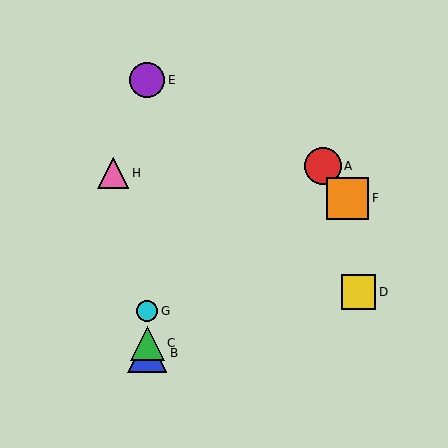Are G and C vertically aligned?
Yes, both are at x≈147.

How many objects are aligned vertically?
4 objects (B, C, E, G) are aligned vertically.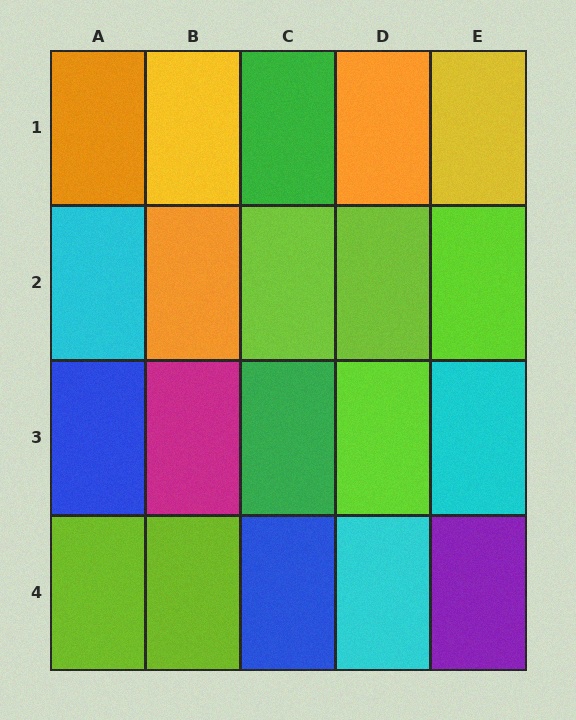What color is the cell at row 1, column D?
Orange.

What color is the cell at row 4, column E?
Purple.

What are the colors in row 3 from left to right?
Blue, magenta, green, lime, cyan.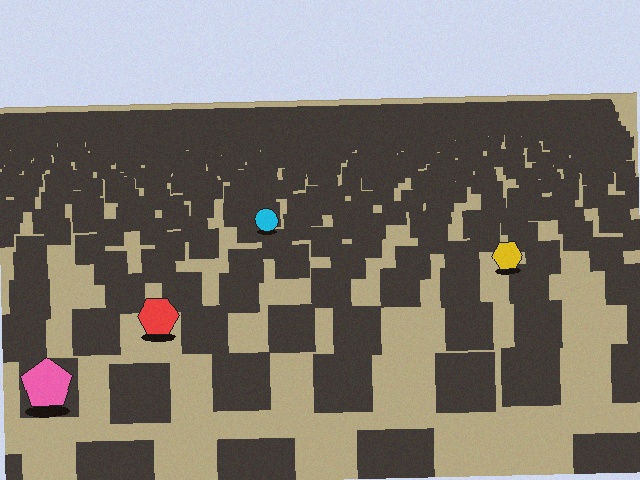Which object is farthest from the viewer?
The cyan circle is farthest from the viewer. It appears smaller and the ground texture around it is denser.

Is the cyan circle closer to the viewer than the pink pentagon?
No. The pink pentagon is closer — you can tell from the texture gradient: the ground texture is coarser near it.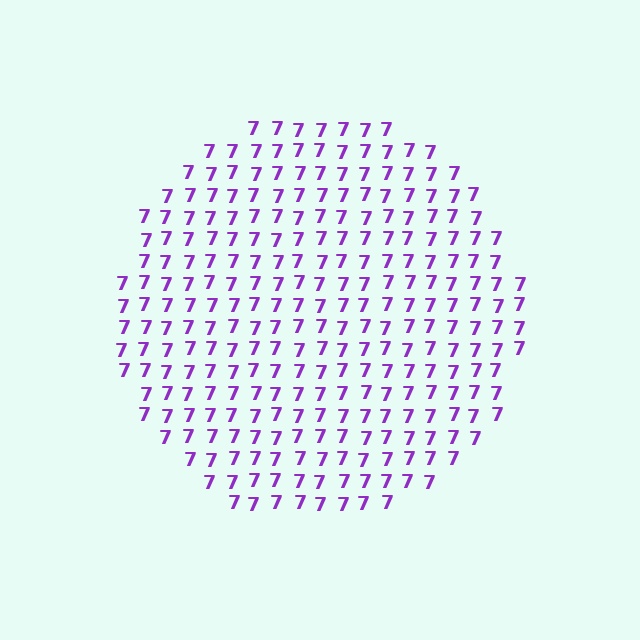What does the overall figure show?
The overall figure shows a circle.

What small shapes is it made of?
It is made of small digit 7's.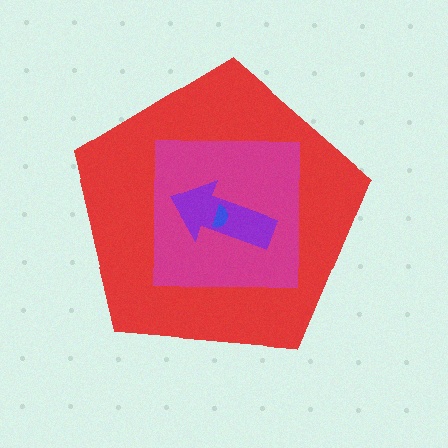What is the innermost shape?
The blue semicircle.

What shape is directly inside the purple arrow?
The blue semicircle.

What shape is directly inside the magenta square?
The purple arrow.